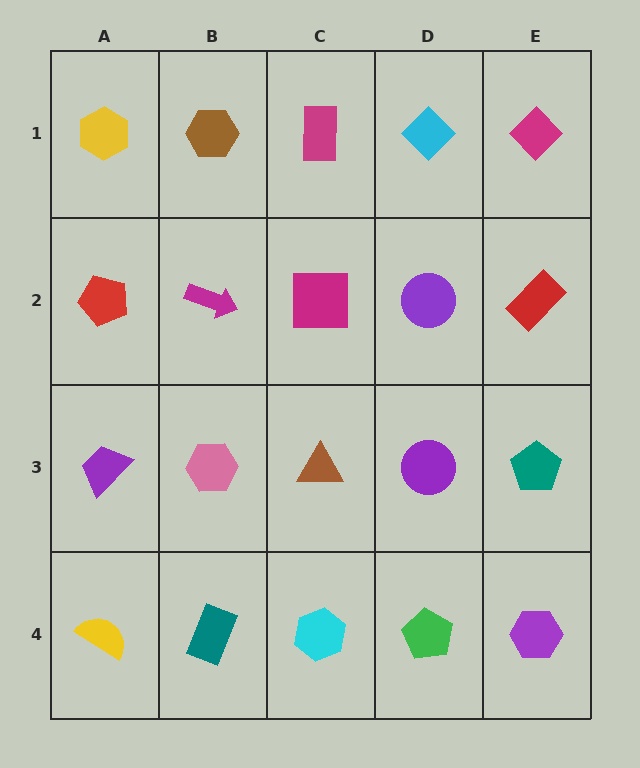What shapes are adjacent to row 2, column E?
A magenta diamond (row 1, column E), a teal pentagon (row 3, column E), a purple circle (row 2, column D).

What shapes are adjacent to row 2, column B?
A brown hexagon (row 1, column B), a pink hexagon (row 3, column B), a red pentagon (row 2, column A), a magenta square (row 2, column C).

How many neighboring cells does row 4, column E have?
2.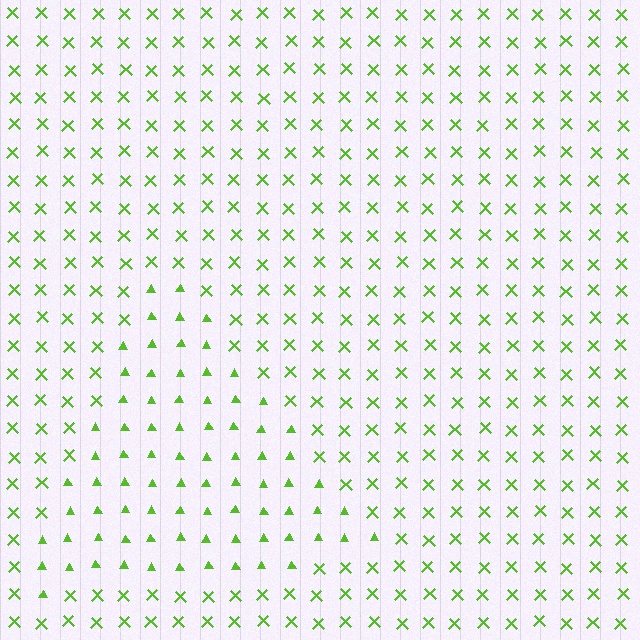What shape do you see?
I see a triangle.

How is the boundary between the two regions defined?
The boundary is defined by a change in element shape: triangles inside vs. X marks outside. All elements share the same color and spacing.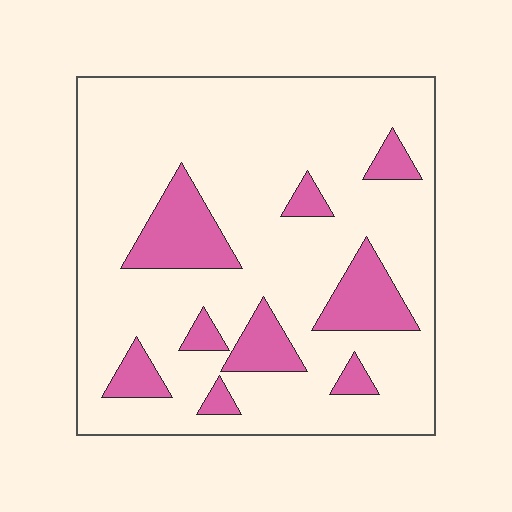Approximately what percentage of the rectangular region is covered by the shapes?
Approximately 20%.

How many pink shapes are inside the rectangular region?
9.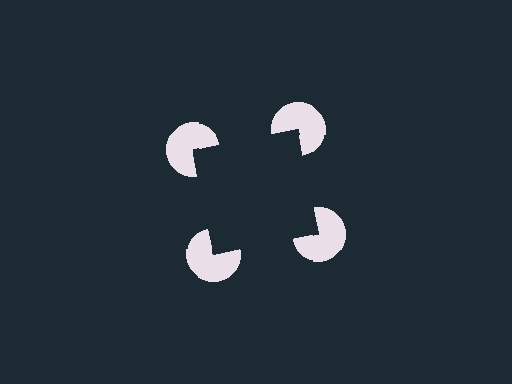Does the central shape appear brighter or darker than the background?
It typically appears slightly darker than the background, even though no actual brightness change is drawn.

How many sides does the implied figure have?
4 sides.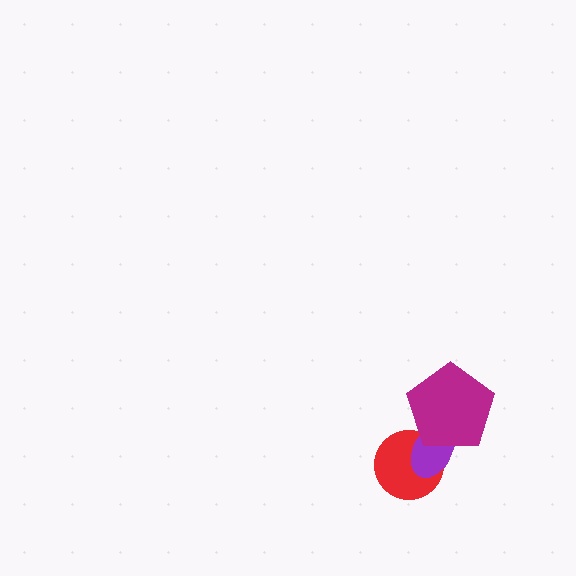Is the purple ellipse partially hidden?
Yes, it is partially covered by another shape.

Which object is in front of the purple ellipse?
The magenta pentagon is in front of the purple ellipse.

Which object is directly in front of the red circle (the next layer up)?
The purple ellipse is directly in front of the red circle.